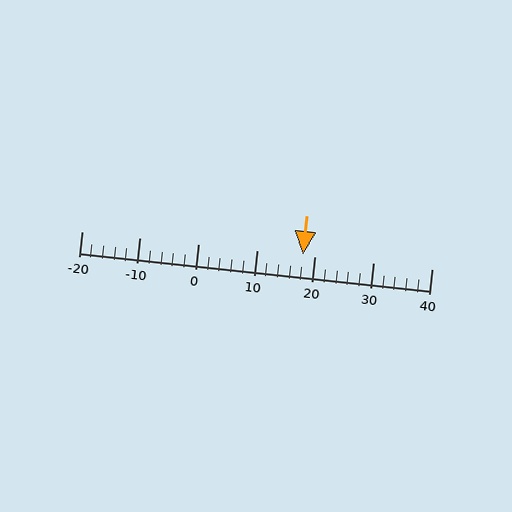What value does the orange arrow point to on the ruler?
The orange arrow points to approximately 18.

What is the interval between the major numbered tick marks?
The major tick marks are spaced 10 units apart.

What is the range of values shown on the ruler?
The ruler shows values from -20 to 40.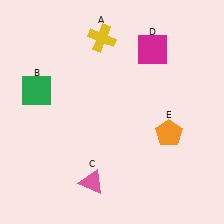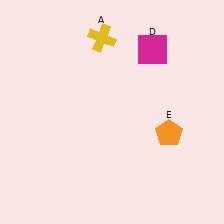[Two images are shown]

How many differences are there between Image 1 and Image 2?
There are 2 differences between the two images.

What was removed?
The green square (B), the pink triangle (C) were removed in Image 2.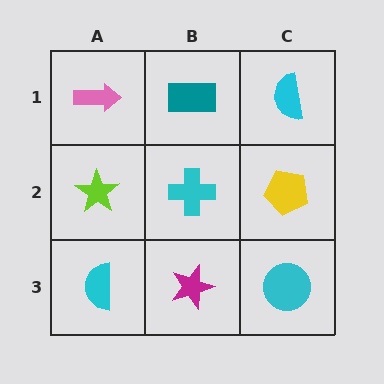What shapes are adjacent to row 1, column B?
A cyan cross (row 2, column B), a pink arrow (row 1, column A), a cyan semicircle (row 1, column C).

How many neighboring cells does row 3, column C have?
2.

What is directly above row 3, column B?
A cyan cross.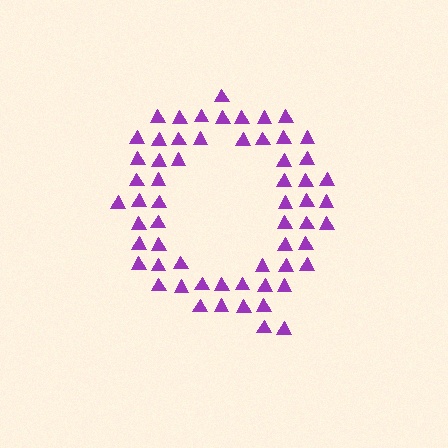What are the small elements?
The small elements are triangles.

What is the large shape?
The large shape is the letter Q.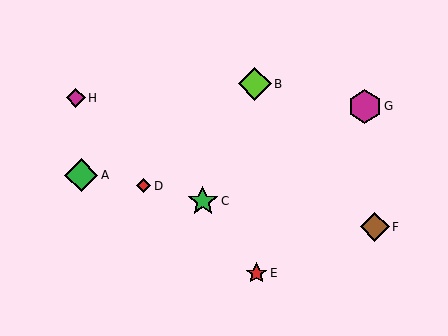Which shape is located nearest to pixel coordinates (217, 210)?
The green star (labeled C) at (203, 201) is nearest to that location.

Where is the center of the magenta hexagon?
The center of the magenta hexagon is at (365, 106).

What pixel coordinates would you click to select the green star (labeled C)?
Click at (203, 201) to select the green star C.